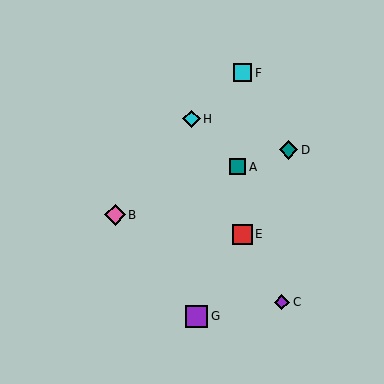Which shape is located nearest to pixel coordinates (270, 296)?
The purple diamond (labeled C) at (282, 302) is nearest to that location.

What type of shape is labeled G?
Shape G is a purple square.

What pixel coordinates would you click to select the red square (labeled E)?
Click at (242, 234) to select the red square E.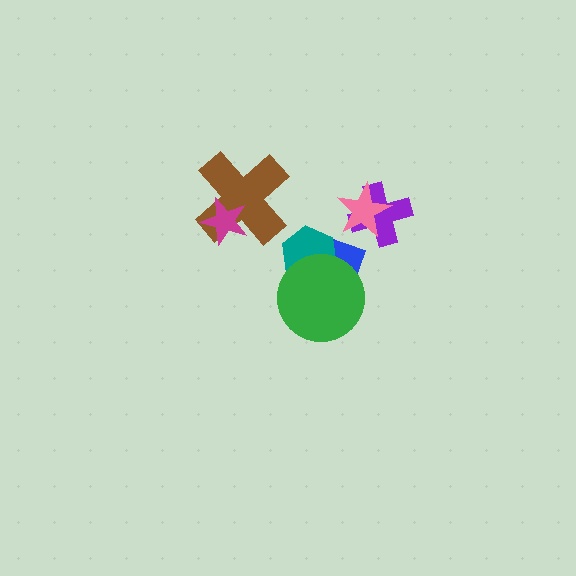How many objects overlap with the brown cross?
1 object overlaps with the brown cross.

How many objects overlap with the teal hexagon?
2 objects overlap with the teal hexagon.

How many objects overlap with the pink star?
1 object overlaps with the pink star.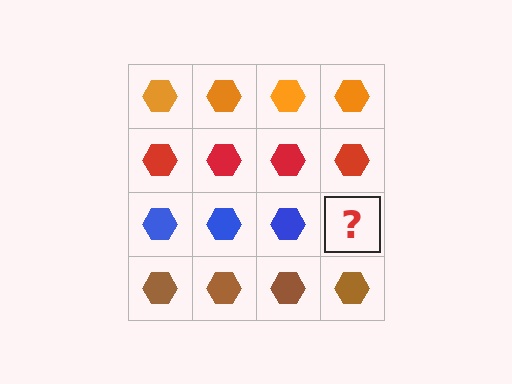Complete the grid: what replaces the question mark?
The question mark should be replaced with a blue hexagon.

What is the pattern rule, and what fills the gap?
The rule is that each row has a consistent color. The gap should be filled with a blue hexagon.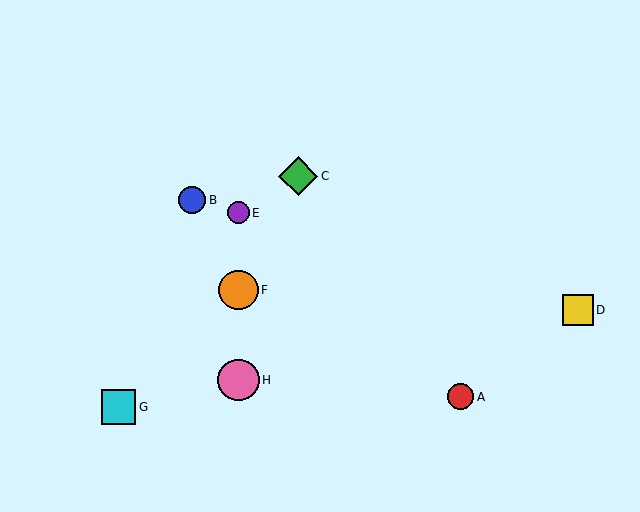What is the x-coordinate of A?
Object A is at x≈461.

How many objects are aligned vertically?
3 objects (E, F, H) are aligned vertically.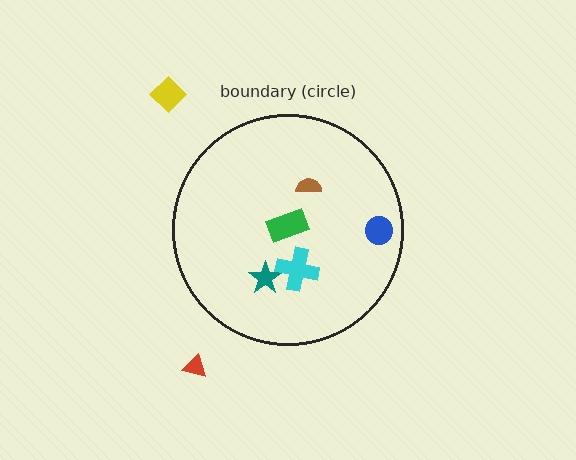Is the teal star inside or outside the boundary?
Inside.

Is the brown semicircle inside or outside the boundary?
Inside.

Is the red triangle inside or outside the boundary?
Outside.